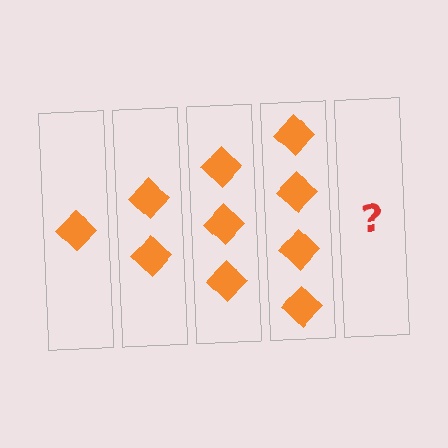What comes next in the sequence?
The next element should be 5 diamonds.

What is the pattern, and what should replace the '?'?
The pattern is that each step adds one more diamond. The '?' should be 5 diamonds.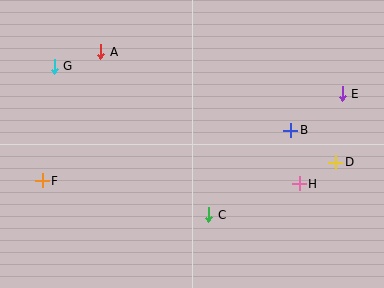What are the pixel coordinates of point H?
Point H is at (299, 184).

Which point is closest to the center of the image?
Point C at (209, 215) is closest to the center.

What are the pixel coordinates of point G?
Point G is at (54, 66).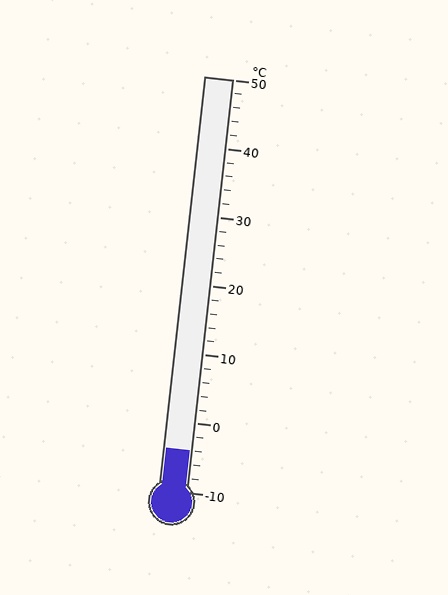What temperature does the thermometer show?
The thermometer shows approximately -4°C.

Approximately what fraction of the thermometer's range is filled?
The thermometer is filled to approximately 10% of its range.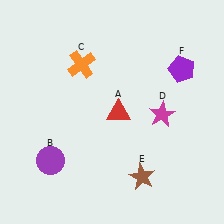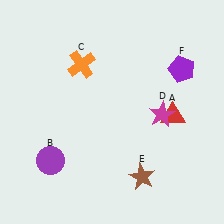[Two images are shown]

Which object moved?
The red triangle (A) moved right.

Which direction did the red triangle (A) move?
The red triangle (A) moved right.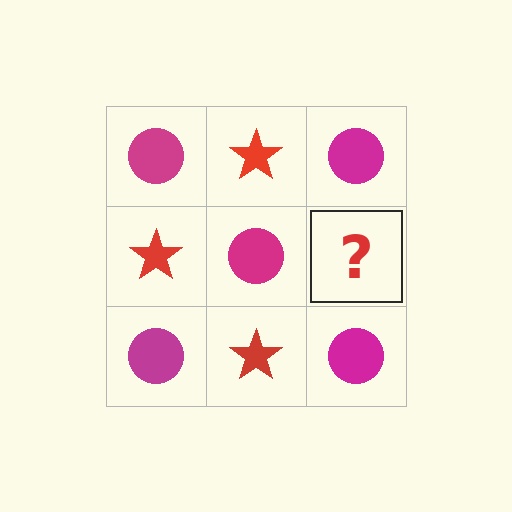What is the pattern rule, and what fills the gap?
The rule is that it alternates magenta circle and red star in a checkerboard pattern. The gap should be filled with a red star.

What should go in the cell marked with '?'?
The missing cell should contain a red star.